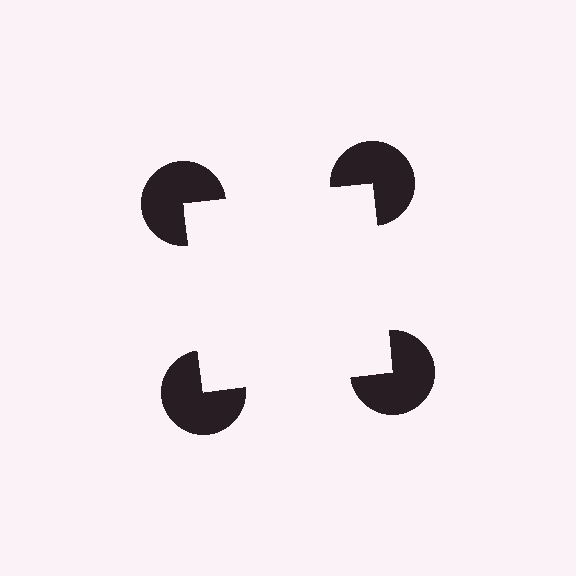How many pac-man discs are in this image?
There are 4 — one at each vertex of the illusory square.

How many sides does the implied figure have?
4 sides.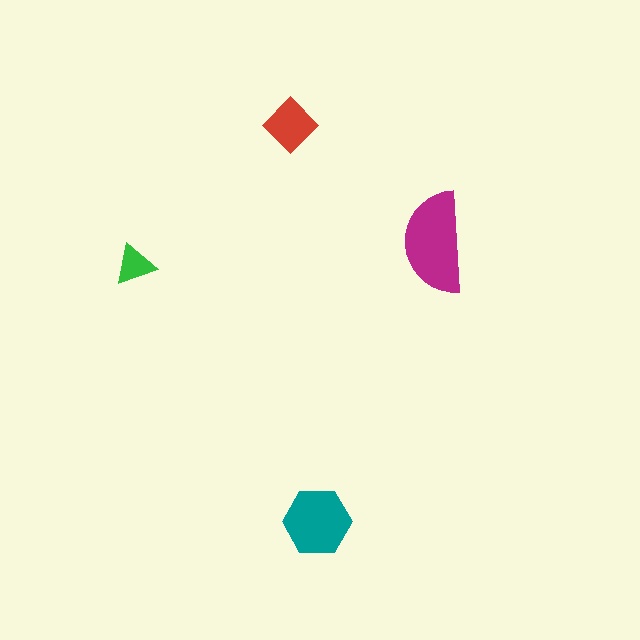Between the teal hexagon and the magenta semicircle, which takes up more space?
The magenta semicircle.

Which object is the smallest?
The green triangle.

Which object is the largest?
The magenta semicircle.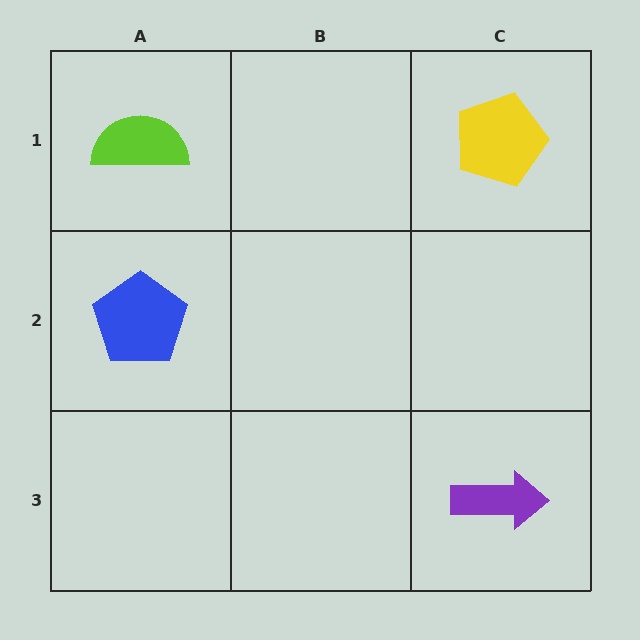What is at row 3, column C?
A purple arrow.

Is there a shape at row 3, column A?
No, that cell is empty.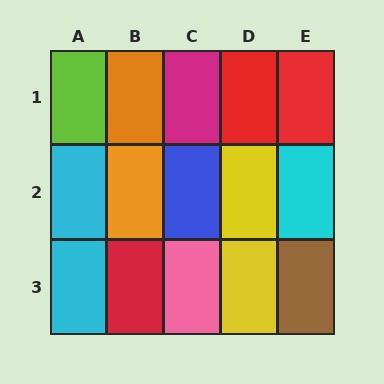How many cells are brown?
1 cell is brown.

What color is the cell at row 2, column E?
Cyan.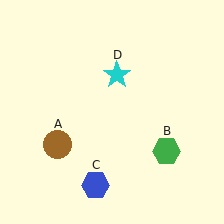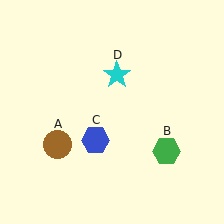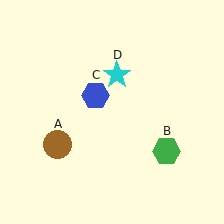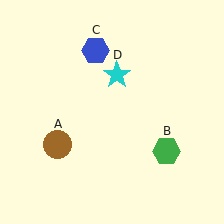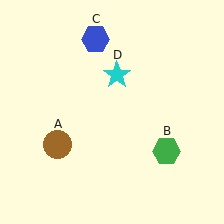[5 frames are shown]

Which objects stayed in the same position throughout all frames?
Brown circle (object A) and green hexagon (object B) and cyan star (object D) remained stationary.